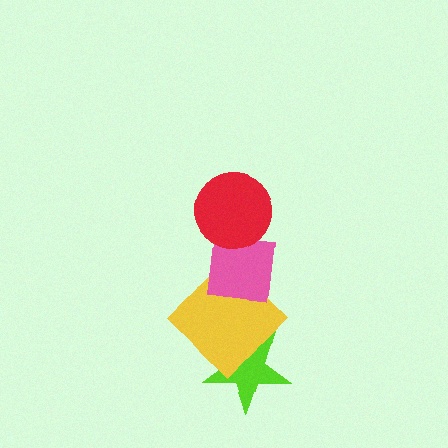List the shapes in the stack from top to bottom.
From top to bottom: the red circle, the pink square, the yellow diamond, the lime star.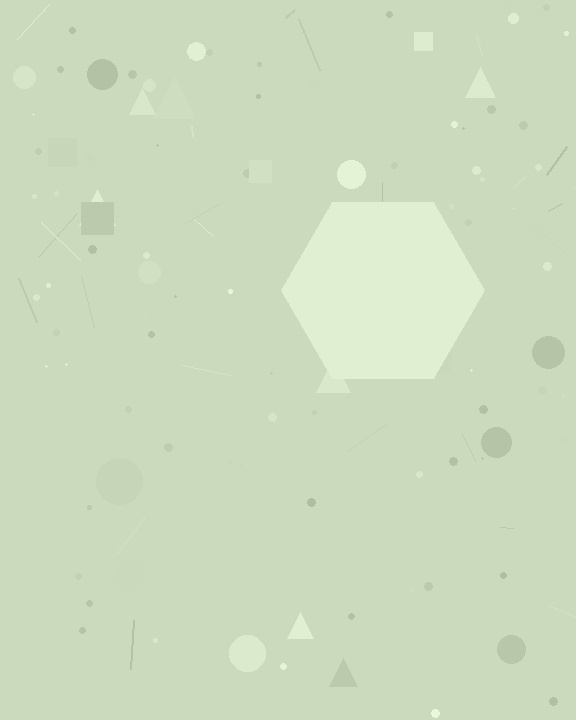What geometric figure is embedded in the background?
A hexagon is embedded in the background.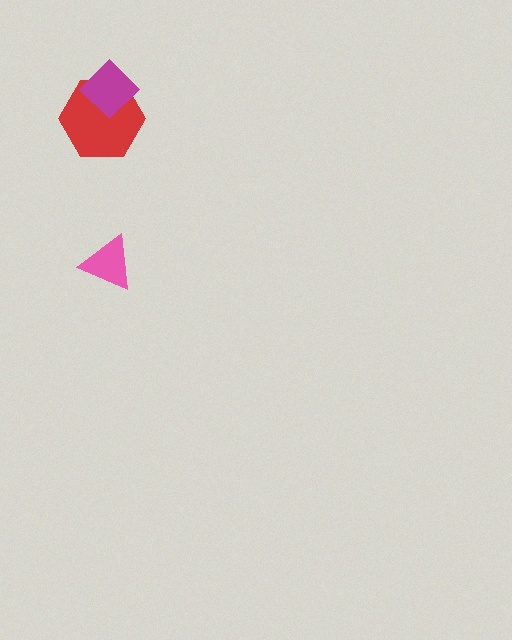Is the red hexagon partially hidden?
Yes, it is partially covered by another shape.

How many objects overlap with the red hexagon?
1 object overlaps with the red hexagon.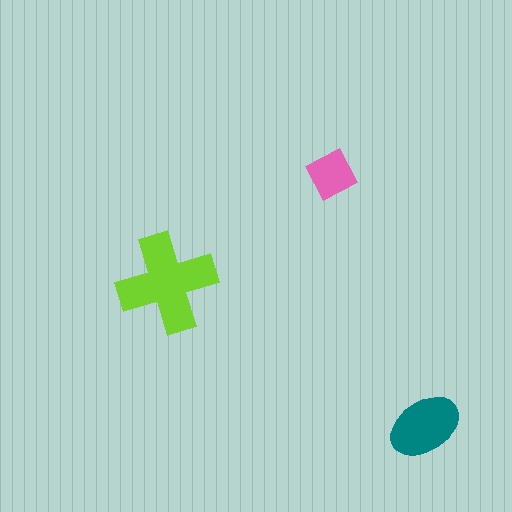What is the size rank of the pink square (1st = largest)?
3rd.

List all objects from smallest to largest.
The pink square, the teal ellipse, the lime cross.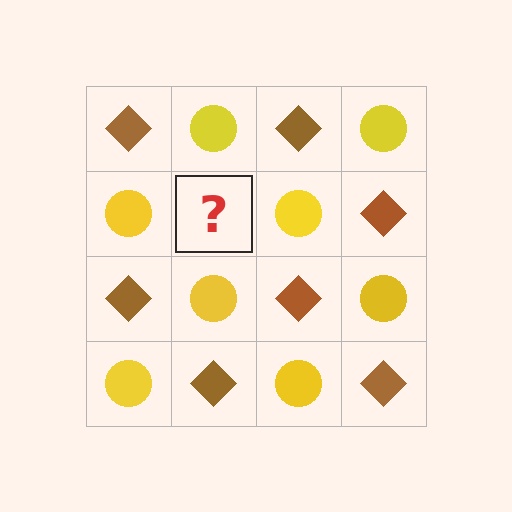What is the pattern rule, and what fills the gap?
The rule is that it alternates brown diamond and yellow circle in a checkerboard pattern. The gap should be filled with a brown diamond.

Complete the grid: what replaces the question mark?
The question mark should be replaced with a brown diamond.